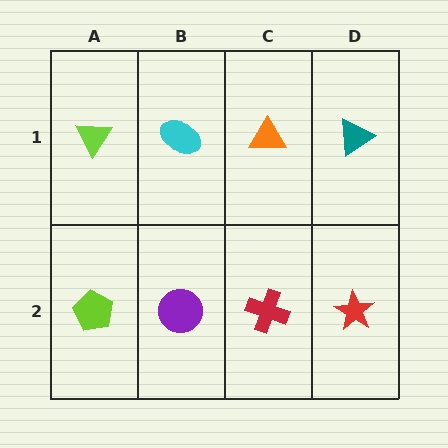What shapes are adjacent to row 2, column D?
A teal triangle (row 1, column D), a red cross (row 2, column C).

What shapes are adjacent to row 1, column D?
A red star (row 2, column D), an orange triangle (row 1, column C).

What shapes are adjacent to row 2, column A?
A lime triangle (row 1, column A), a purple circle (row 2, column B).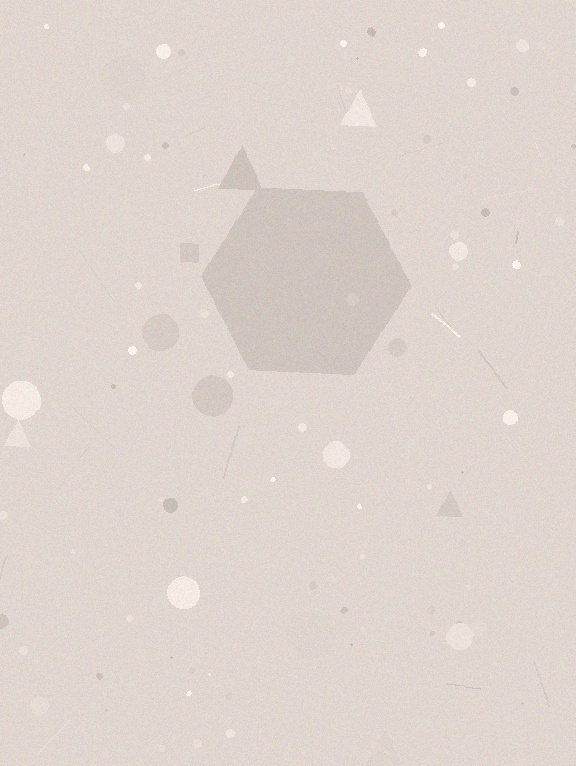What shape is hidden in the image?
A hexagon is hidden in the image.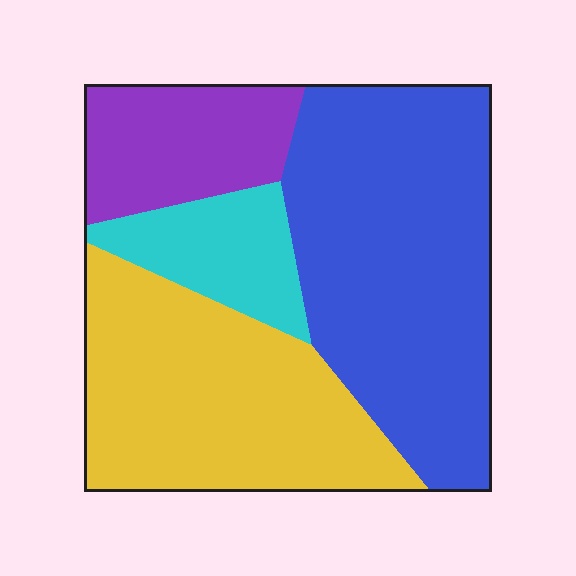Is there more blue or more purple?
Blue.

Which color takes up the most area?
Blue, at roughly 40%.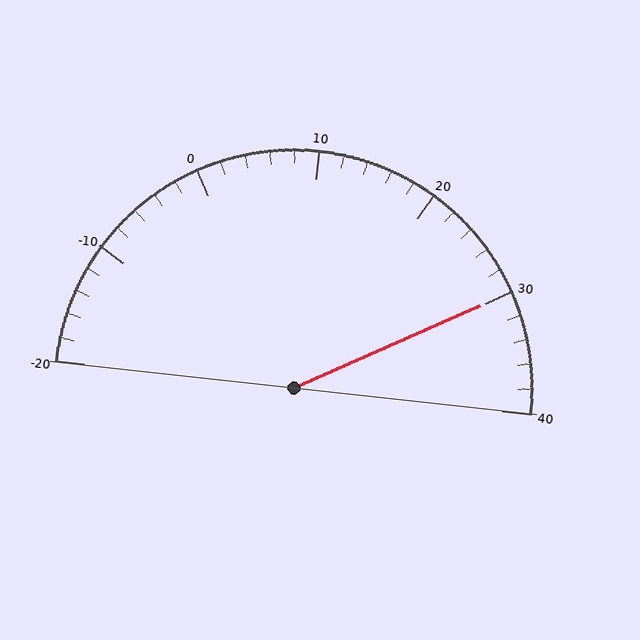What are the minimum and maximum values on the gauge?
The gauge ranges from -20 to 40.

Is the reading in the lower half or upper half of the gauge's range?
The reading is in the upper half of the range (-20 to 40).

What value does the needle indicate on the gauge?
The needle indicates approximately 30.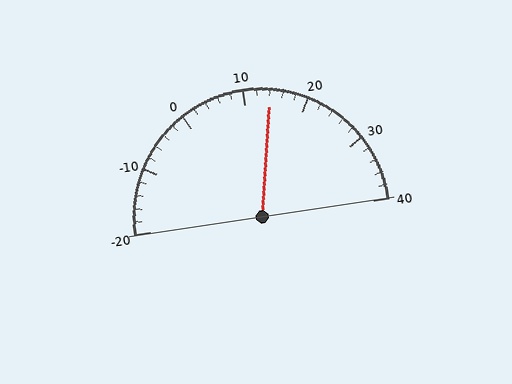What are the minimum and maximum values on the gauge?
The gauge ranges from -20 to 40.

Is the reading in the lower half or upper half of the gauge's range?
The reading is in the upper half of the range (-20 to 40).